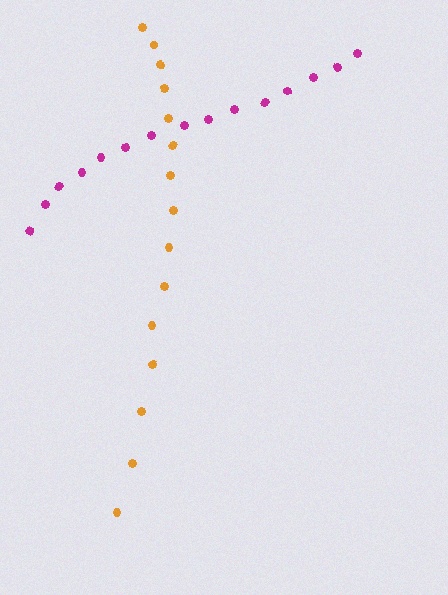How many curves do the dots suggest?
There are 2 distinct paths.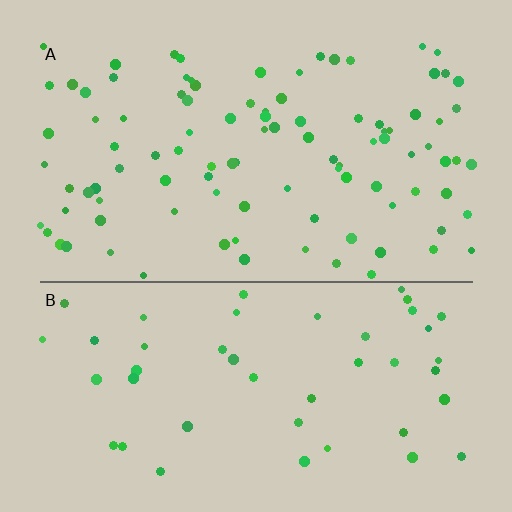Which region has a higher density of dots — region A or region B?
A (the top).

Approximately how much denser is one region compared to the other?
Approximately 2.1× — region A over region B.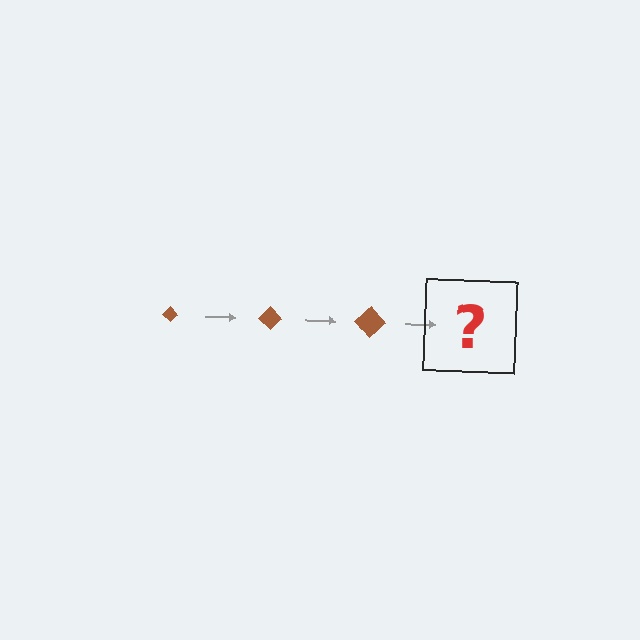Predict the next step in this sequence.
The next step is a brown diamond, larger than the previous one.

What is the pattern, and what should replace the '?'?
The pattern is that the diamond gets progressively larger each step. The '?' should be a brown diamond, larger than the previous one.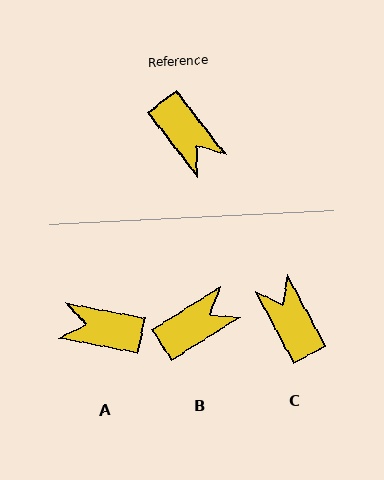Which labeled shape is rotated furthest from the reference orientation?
C, about 171 degrees away.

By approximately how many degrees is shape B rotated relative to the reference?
Approximately 84 degrees counter-clockwise.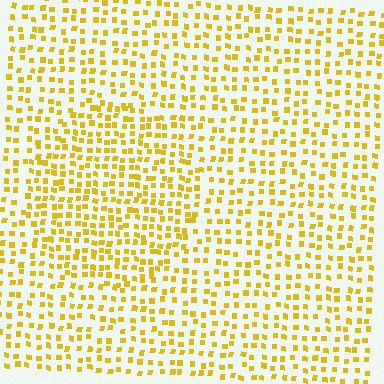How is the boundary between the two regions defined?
The boundary is defined by a change in element density (approximately 1.5x ratio). All elements are the same color, size, and shape.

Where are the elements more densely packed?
The elements are more densely packed inside the circle boundary.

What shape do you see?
I see a circle.